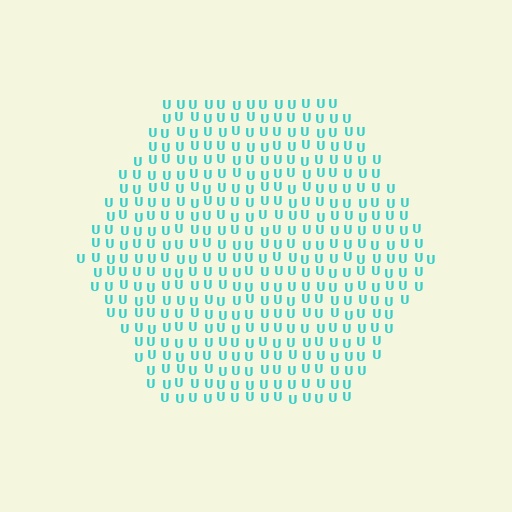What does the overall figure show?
The overall figure shows a hexagon.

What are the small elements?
The small elements are letter U's.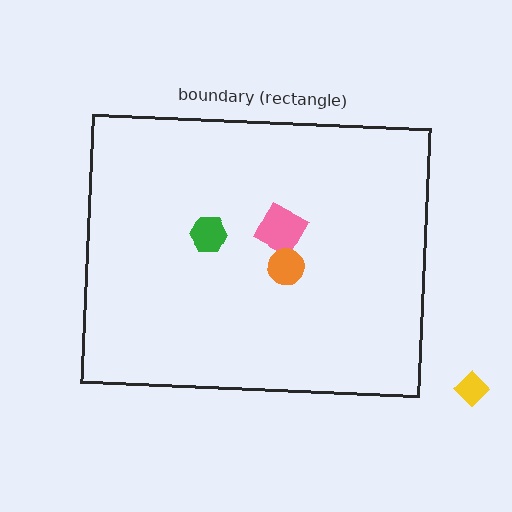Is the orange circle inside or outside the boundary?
Inside.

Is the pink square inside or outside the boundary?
Inside.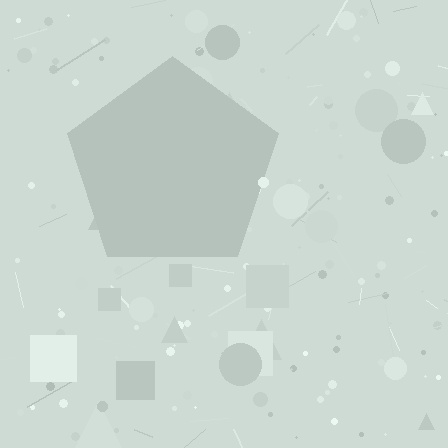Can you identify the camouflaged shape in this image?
The camouflaged shape is a pentagon.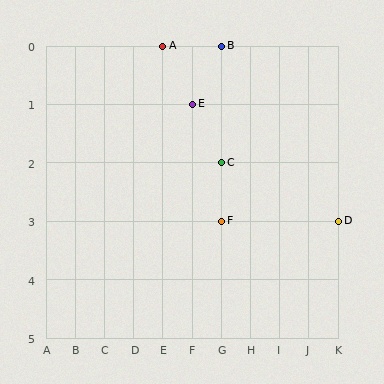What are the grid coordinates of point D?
Point D is at grid coordinates (K, 3).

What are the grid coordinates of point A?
Point A is at grid coordinates (E, 0).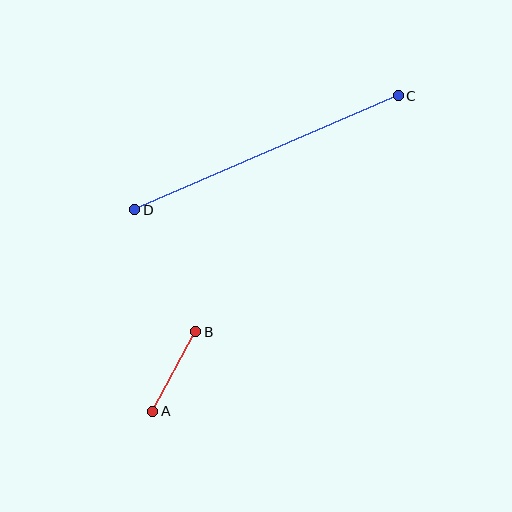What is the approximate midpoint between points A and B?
The midpoint is at approximately (174, 372) pixels.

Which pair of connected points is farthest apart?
Points C and D are farthest apart.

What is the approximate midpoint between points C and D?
The midpoint is at approximately (266, 153) pixels.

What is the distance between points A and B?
The distance is approximately 91 pixels.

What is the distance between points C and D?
The distance is approximately 287 pixels.